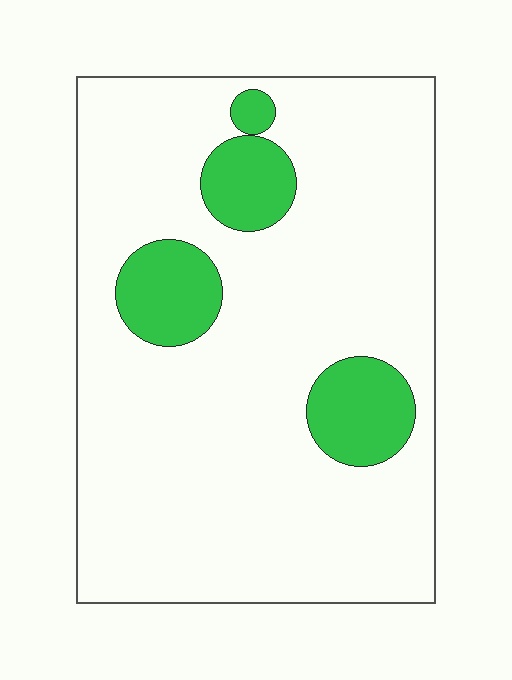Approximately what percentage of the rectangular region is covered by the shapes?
Approximately 15%.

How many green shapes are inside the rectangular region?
4.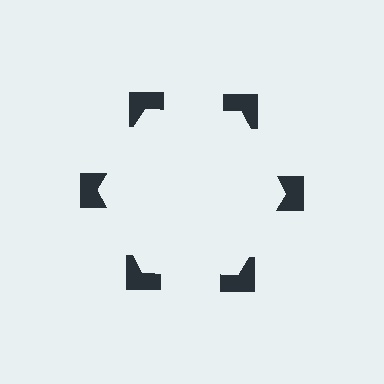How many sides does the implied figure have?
6 sides.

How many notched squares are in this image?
There are 6 — one at each vertex of the illusory hexagon.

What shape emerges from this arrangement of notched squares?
An illusory hexagon — its edges are inferred from the aligned wedge cuts in the notched squares, not physically drawn.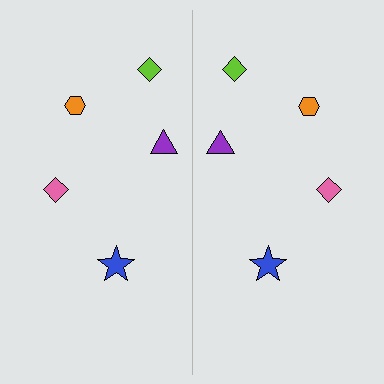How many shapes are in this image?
There are 10 shapes in this image.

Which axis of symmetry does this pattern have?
The pattern has a vertical axis of symmetry running through the center of the image.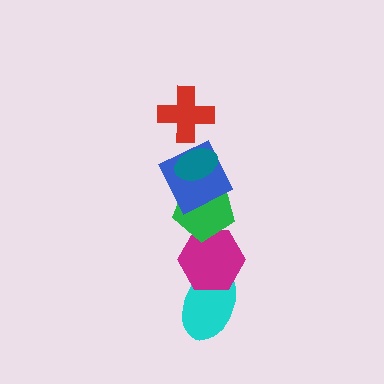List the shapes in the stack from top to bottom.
From top to bottom: the red cross, the teal ellipse, the blue square, the green pentagon, the magenta hexagon, the cyan ellipse.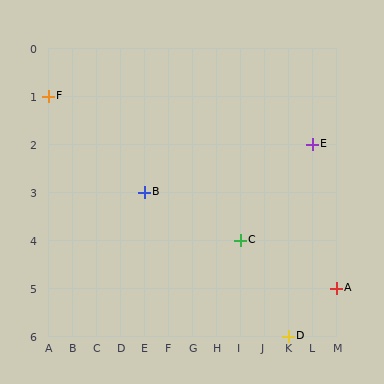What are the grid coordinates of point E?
Point E is at grid coordinates (L, 2).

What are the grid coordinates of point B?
Point B is at grid coordinates (E, 3).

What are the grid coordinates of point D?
Point D is at grid coordinates (K, 6).